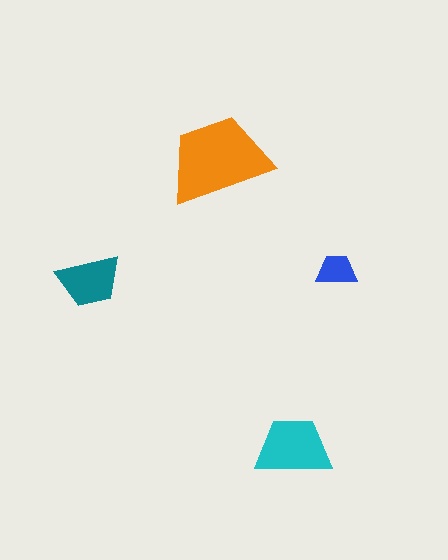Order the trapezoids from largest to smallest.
the orange one, the cyan one, the teal one, the blue one.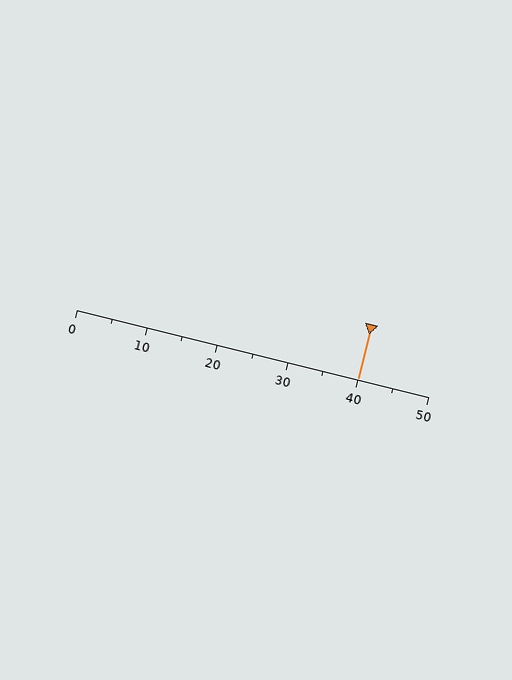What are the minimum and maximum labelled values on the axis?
The axis runs from 0 to 50.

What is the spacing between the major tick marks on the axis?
The major ticks are spaced 10 apart.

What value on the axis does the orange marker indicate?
The marker indicates approximately 40.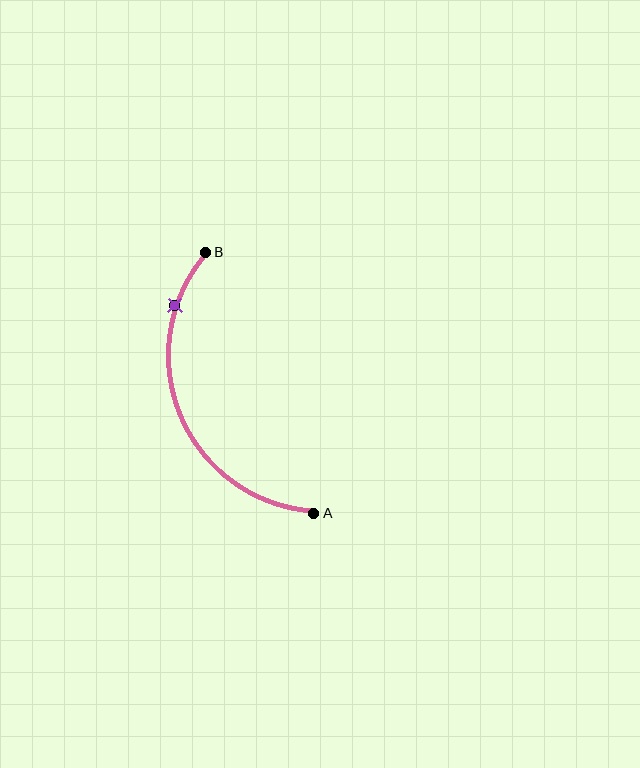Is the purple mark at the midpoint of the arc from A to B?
No. The purple mark lies on the arc but is closer to endpoint B. The arc midpoint would be at the point on the curve equidistant along the arc from both A and B.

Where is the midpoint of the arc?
The arc midpoint is the point on the curve farthest from the straight line joining A and B. It sits to the left of that line.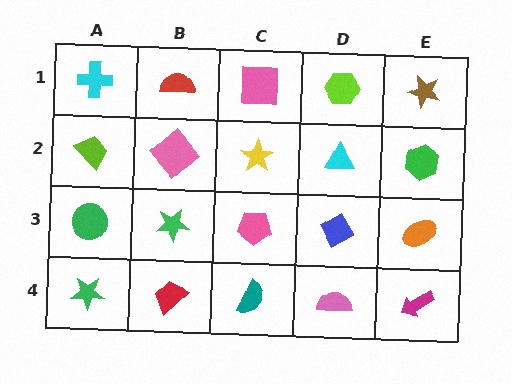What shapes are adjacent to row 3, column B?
A pink diamond (row 2, column B), a red trapezoid (row 4, column B), a green circle (row 3, column A), a pink pentagon (row 3, column C).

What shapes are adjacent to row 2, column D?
A lime hexagon (row 1, column D), a blue diamond (row 3, column D), a yellow star (row 2, column C), a green hexagon (row 2, column E).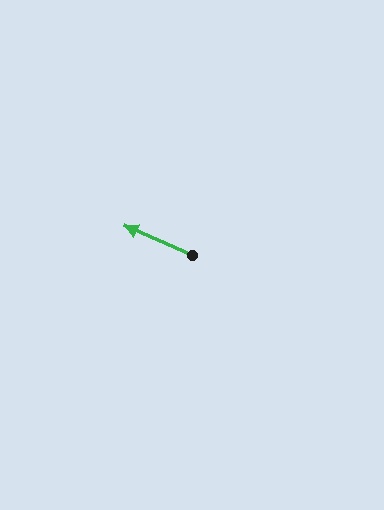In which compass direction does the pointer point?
Northwest.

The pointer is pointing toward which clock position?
Roughly 10 o'clock.